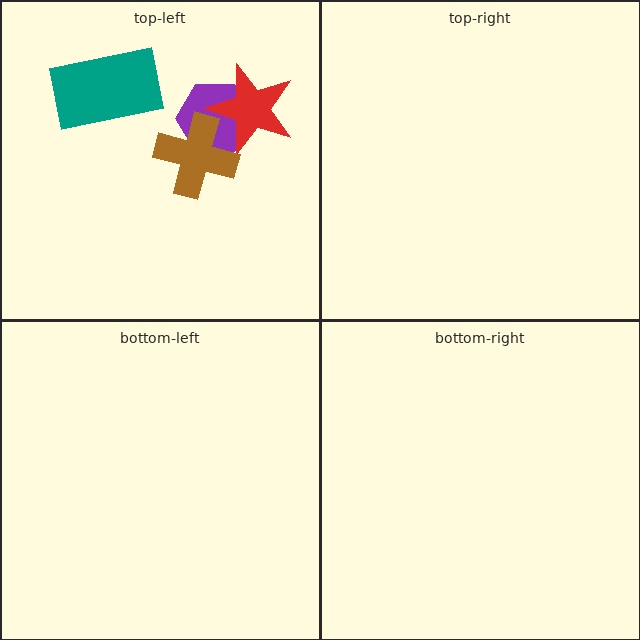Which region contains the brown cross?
The top-left region.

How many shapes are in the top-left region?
4.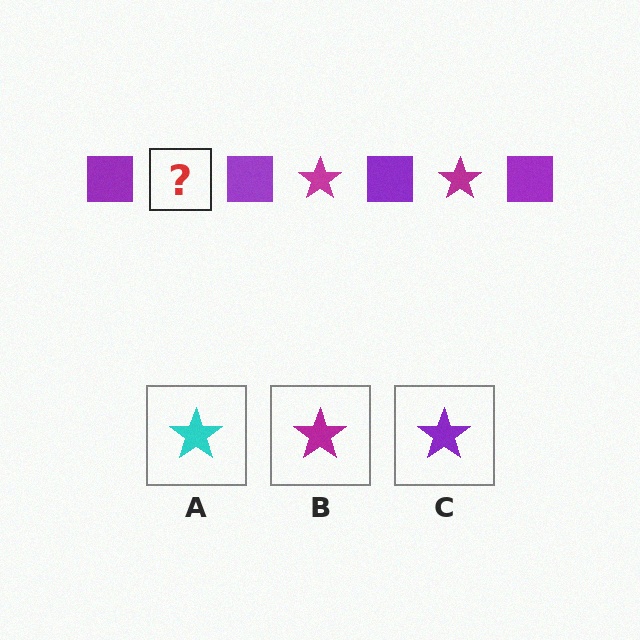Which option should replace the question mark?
Option B.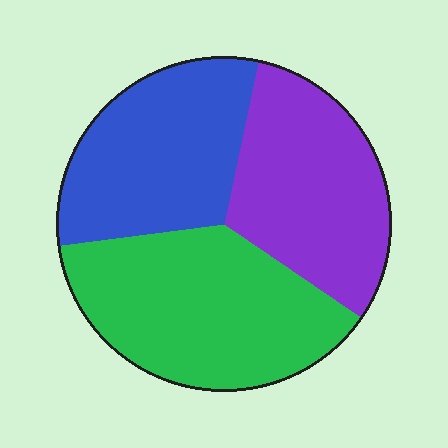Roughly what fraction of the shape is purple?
Purple takes up between a sixth and a third of the shape.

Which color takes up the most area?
Green, at roughly 40%.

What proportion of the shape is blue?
Blue covers roughly 30% of the shape.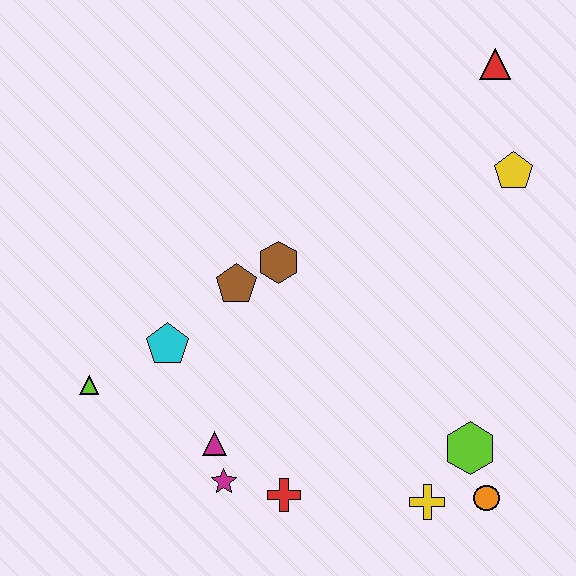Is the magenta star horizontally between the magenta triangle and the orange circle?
Yes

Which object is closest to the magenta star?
The magenta triangle is closest to the magenta star.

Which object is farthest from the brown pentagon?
The red triangle is farthest from the brown pentagon.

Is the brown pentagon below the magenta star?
No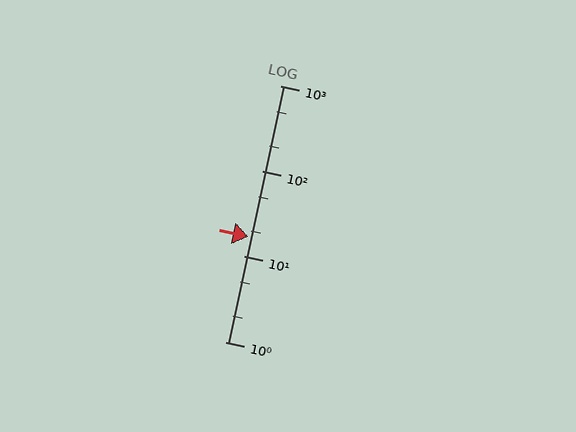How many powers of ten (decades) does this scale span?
The scale spans 3 decades, from 1 to 1000.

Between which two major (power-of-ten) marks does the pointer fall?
The pointer is between 10 and 100.